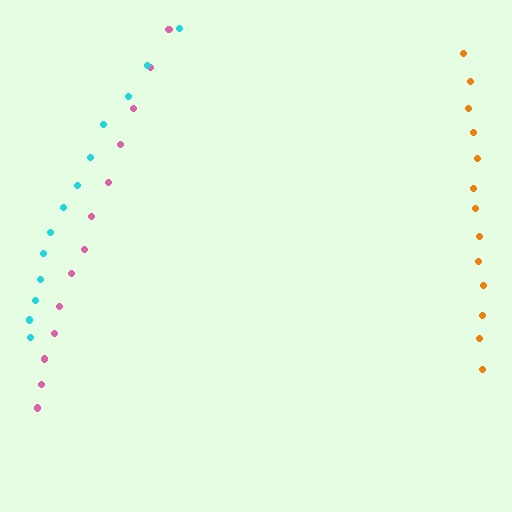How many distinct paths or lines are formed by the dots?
There are 3 distinct paths.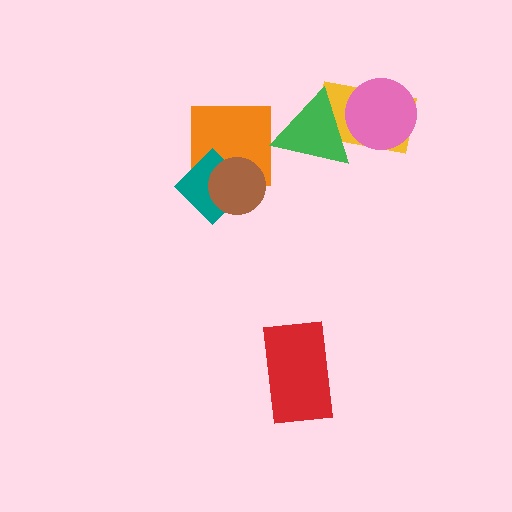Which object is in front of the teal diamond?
The brown circle is in front of the teal diamond.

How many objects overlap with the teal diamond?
2 objects overlap with the teal diamond.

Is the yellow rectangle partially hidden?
Yes, it is partially covered by another shape.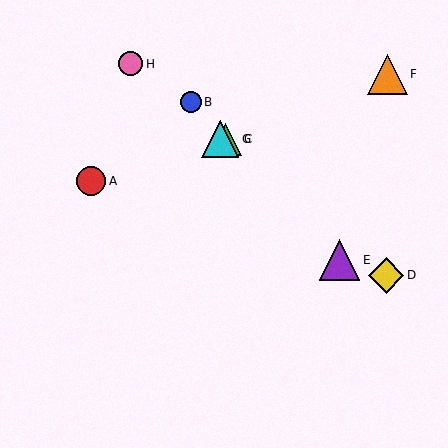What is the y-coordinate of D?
Object D is at y≈275.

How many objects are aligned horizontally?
2 objects (C, G) are aligned horizontally.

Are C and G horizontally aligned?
Yes, both are at y≈139.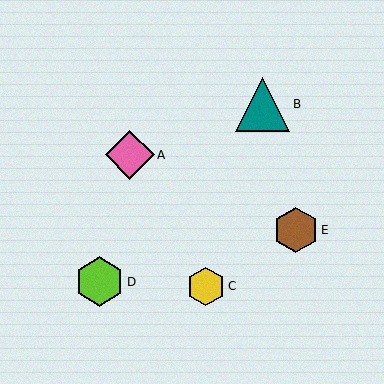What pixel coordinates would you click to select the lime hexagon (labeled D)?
Click at (99, 282) to select the lime hexagon D.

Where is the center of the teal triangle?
The center of the teal triangle is at (262, 104).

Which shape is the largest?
The teal triangle (labeled B) is the largest.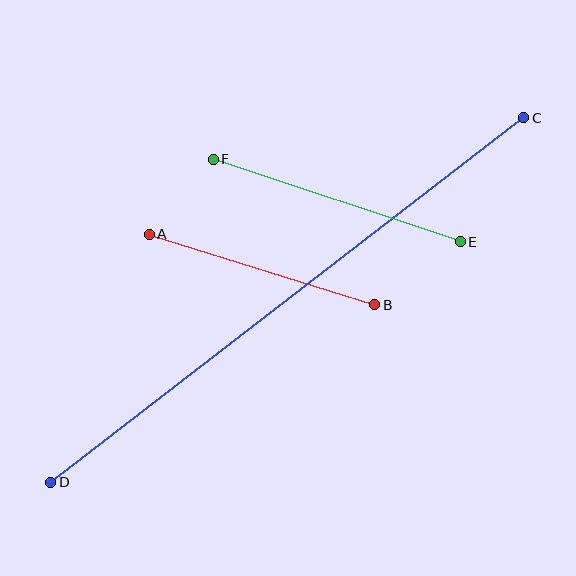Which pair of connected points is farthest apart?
Points C and D are farthest apart.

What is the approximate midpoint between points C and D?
The midpoint is at approximately (287, 300) pixels.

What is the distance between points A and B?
The distance is approximately 236 pixels.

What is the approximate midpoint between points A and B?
The midpoint is at approximately (262, 270) pixels.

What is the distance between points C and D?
The distance is approximately 597 pixels.